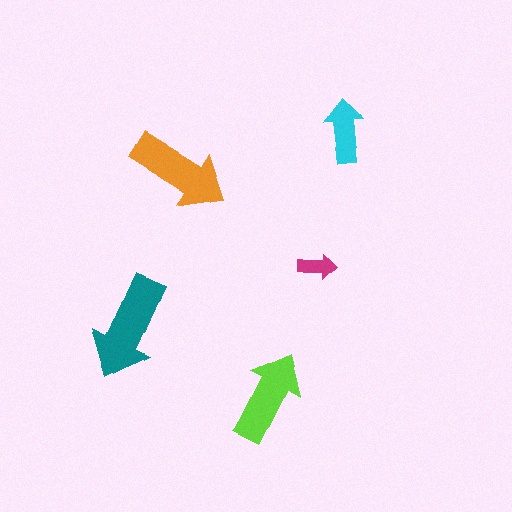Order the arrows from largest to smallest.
the teal one, the orange one, the lime one, the cyan one, the magenta one.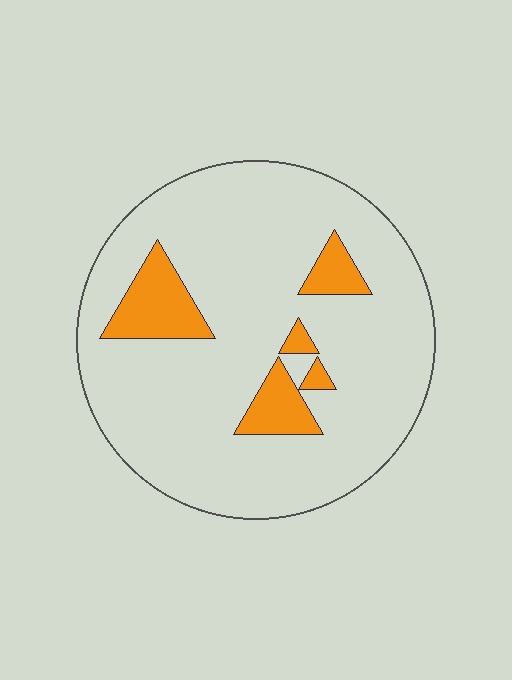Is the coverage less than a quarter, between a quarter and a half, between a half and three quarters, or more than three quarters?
Less than a quarter.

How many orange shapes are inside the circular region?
5.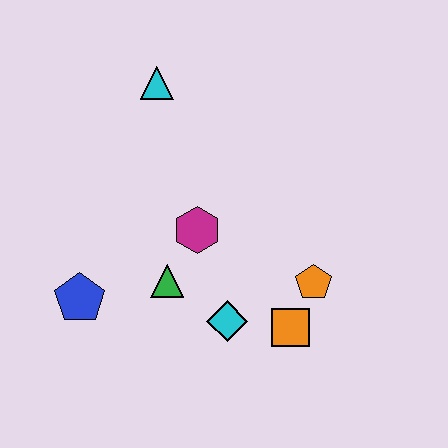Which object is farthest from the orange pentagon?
The cyan triangle is farthest from the orange pentagon.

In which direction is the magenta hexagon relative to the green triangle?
The magenta hexagon is above the green triangle.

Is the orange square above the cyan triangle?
No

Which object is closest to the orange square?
The orange pentagon is closest to the orange square.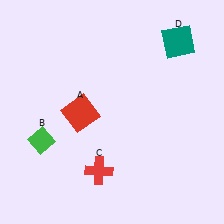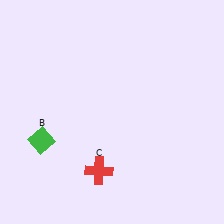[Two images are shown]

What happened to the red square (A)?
The red square (A) was removed in Image 2. It was in the bottom-left area of Image 1.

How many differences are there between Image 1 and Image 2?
There are 2 differences between the two images.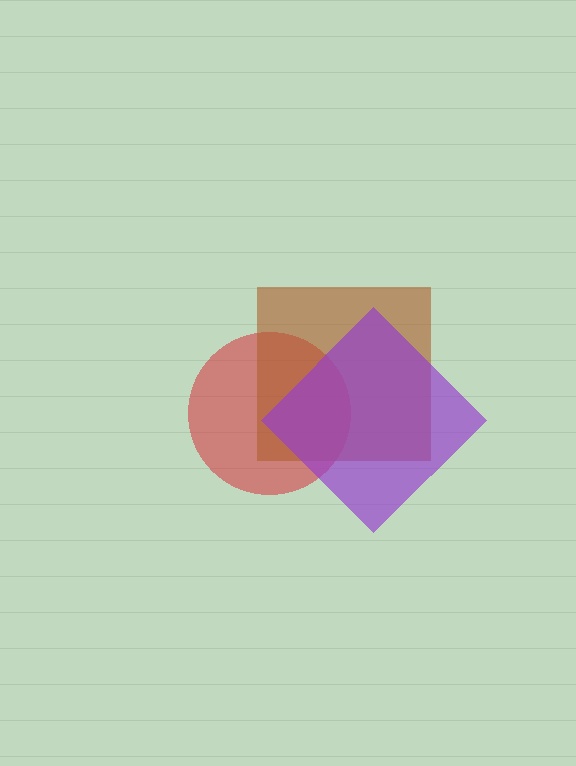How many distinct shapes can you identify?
There are 3 distinct shapes: a red circle, a brown square, a purple diamond.